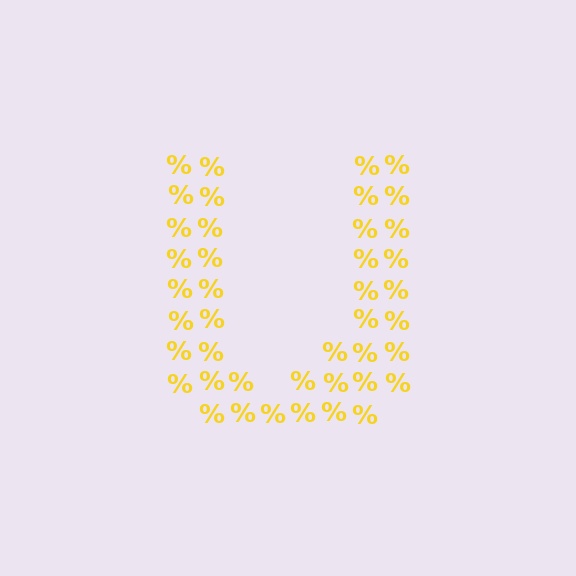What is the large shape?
The large shape is the letter U.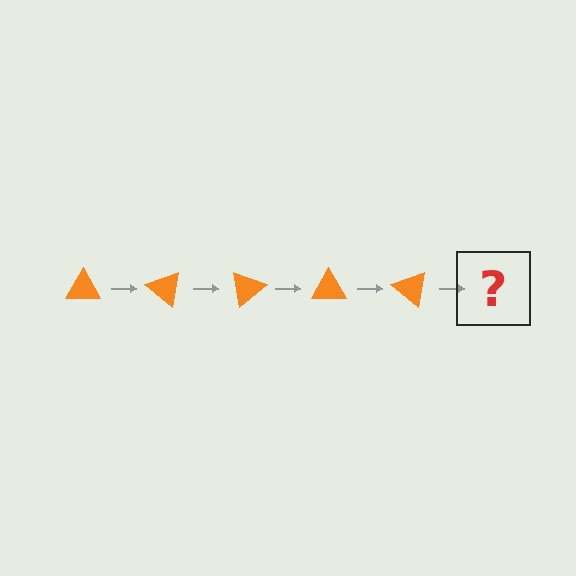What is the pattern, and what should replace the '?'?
The pattern is that the triangle rotates 40 degrees each step. The '?' should be an orange triangle rotated 200 degrees.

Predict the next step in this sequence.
The next step is an orange triangle rotated 200 degrees.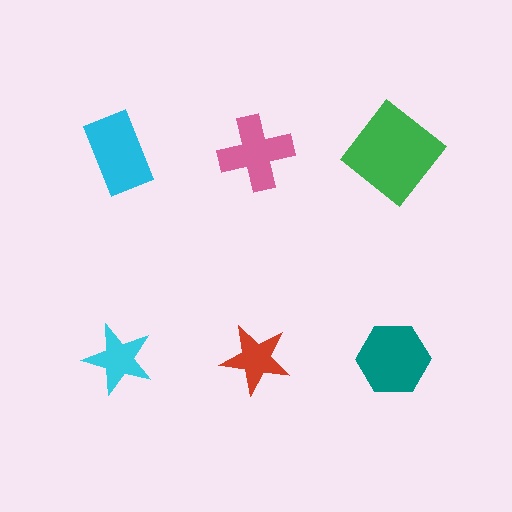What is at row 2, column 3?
A teal hexagon.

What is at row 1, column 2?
A pink cross.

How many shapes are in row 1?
3 shapes.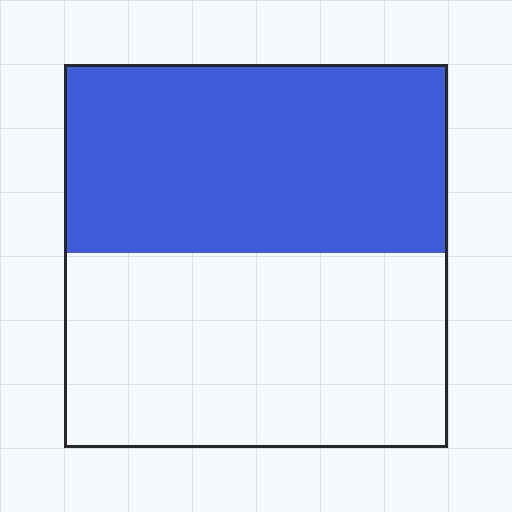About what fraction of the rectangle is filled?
About one half (1/2).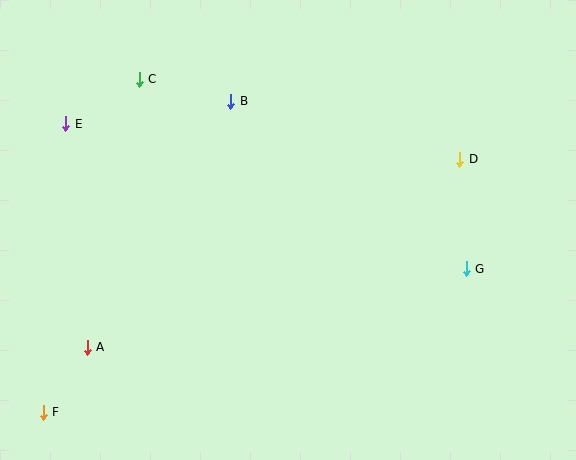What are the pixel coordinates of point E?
Point E is at (66, 124).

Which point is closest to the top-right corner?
Point D is closest to the top-right corner.